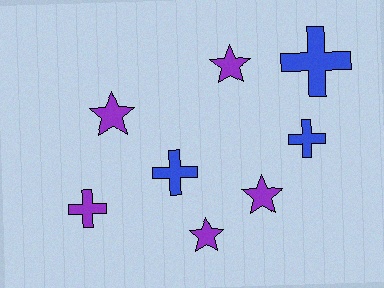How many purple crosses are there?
There is 1 purple cross.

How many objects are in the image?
There are 8 objects.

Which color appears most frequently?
Purple, with 5 objects.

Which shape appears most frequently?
Cross, with 4 objects.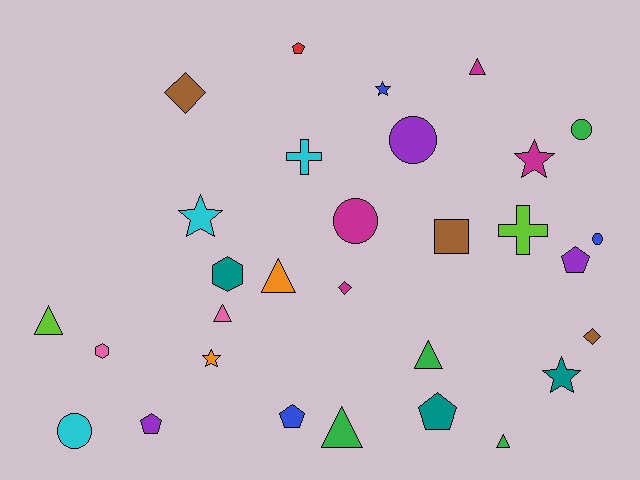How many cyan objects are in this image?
There are 3 cyan objects.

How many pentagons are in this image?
There are 5 pentagons.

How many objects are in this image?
There are 30 objects.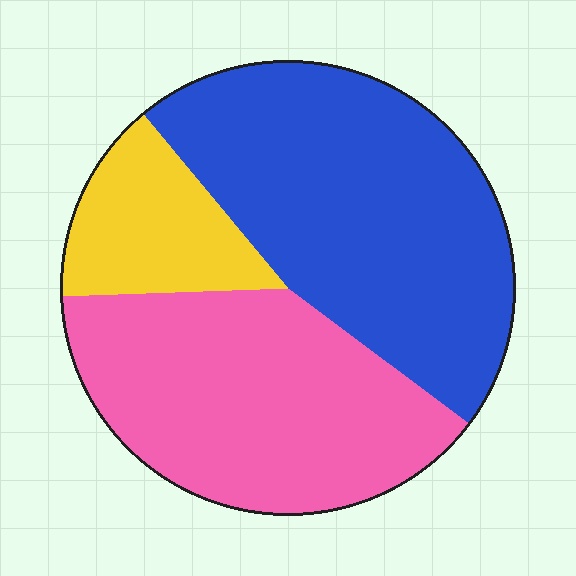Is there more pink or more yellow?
Pink.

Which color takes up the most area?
Blue, at roughly 45%.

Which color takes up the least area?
Yellow, at roughly 15%.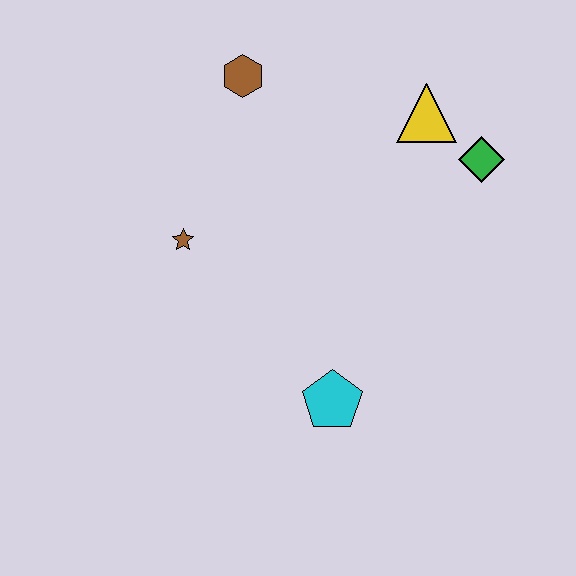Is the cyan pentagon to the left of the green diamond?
Yes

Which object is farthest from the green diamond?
The brown star is farthest from the green diamond.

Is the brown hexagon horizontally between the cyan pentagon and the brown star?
Yes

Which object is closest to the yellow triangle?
The green diamond is closest to the yellow triangle.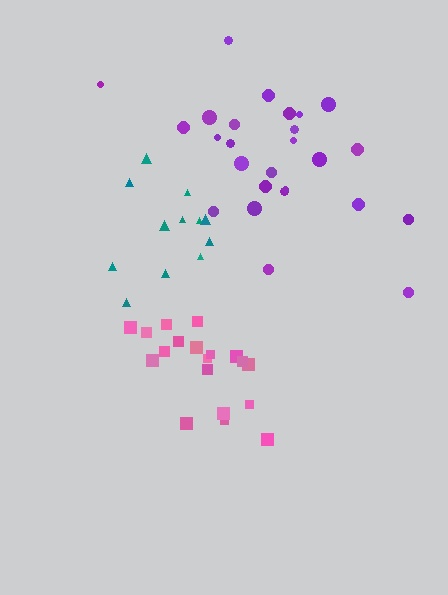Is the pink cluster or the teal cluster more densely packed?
Pink.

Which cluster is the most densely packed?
Pink.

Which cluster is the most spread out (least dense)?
Teal.